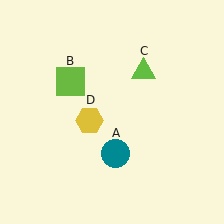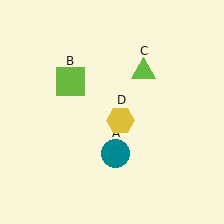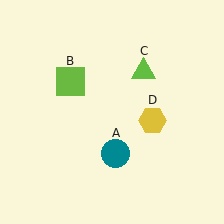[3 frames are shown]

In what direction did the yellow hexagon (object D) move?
The yellow hexagon (object D) moved right.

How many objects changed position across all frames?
1 object changed position: yellow hexagon (object D).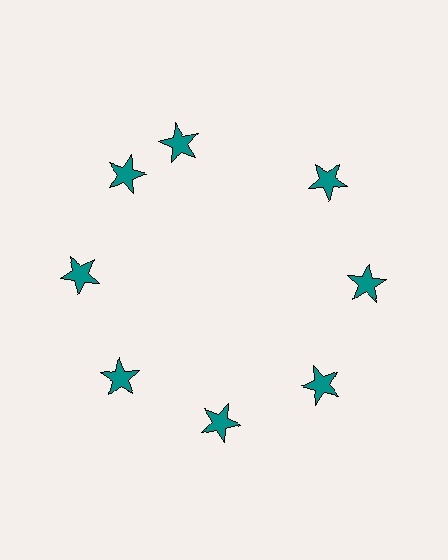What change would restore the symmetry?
The symmetry would be restored by rotating it back into even spacing with its neighbors so that all 8 stars sit at equal angles and equal distance from the center.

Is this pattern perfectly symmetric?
No. The 8 teal stars are arranged in a ring, but one element near the 12 o'clock position is rotated out of alignment along the ring, breaking the 8-fold rotational symmetry.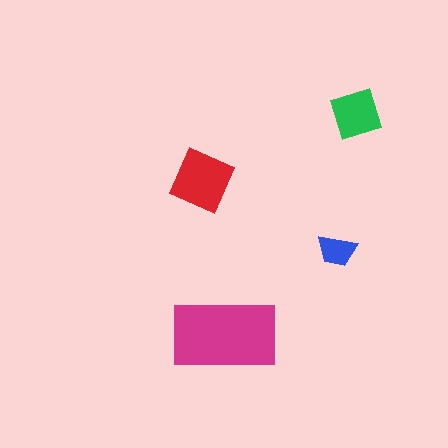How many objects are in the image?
There are 4 objects in the image.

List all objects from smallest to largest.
The blue trapezoid, the green square, the red diamond, the magenta rectangle.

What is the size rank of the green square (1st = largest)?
3rd.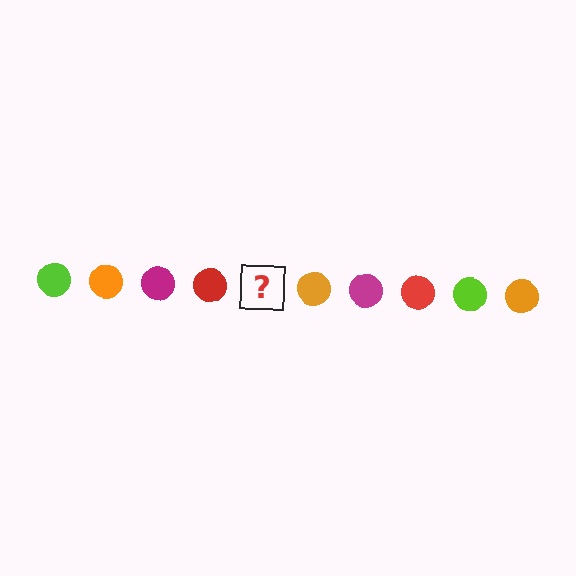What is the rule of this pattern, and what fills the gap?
The rule is that the pattern cycles through lime, orange, magenta, red circles. The gap should be filled with a lime circle.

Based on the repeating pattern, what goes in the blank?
The blank should be a lime circle.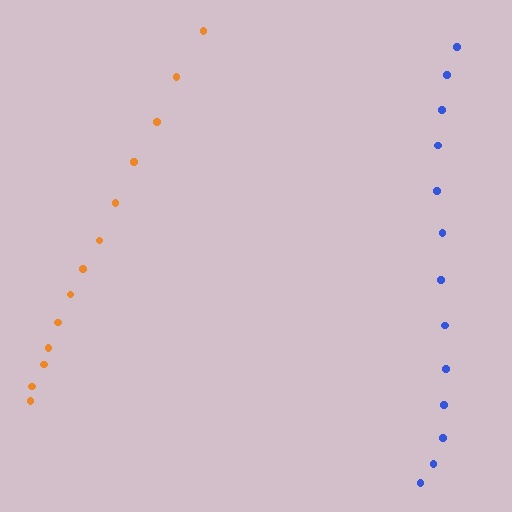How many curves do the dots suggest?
There are 2 distinct paths.